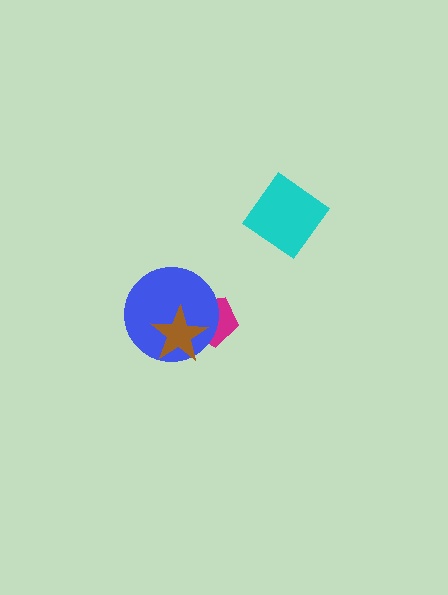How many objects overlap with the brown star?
2 objects overlap with the brown star.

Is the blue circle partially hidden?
Yes, it is partially covered by another shape.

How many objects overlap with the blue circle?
2 objects overlap with the blue circle.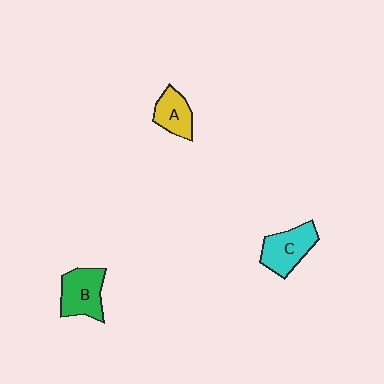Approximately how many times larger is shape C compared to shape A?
Approximately 1.4 times.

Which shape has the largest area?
Shape B (green).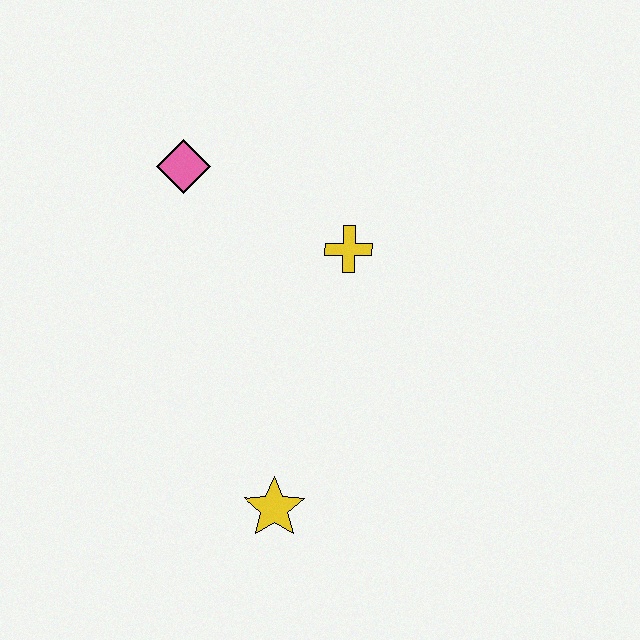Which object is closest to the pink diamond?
The yellow cross is closest to the pink diamond.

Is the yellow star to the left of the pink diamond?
No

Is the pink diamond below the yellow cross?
No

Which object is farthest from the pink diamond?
The yellow star is farthest from the pink diamond.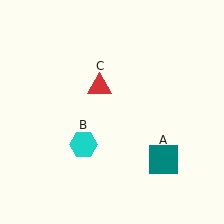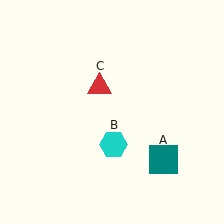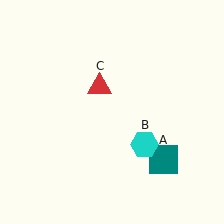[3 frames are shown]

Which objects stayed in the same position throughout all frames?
Teal square (object A) and red triangle (object C) remained stationary.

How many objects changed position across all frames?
1 object changed position: cyan hexagon (object B).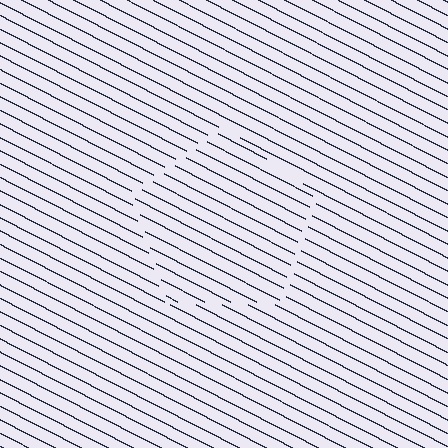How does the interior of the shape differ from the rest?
The interior of the shape contains the same grating, shifted by half a period — the contour is defined by the phase discontinuity where line-ends from the inner and outer gratings abut.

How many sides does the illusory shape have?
5 sides — the line-ends trace a pentagon.